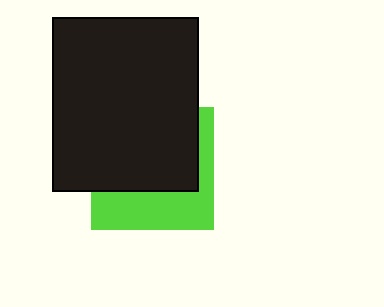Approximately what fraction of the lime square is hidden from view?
Roughly 61% of the lime square is hidden behind the black rectangle.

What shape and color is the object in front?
The object in front is a black rectangle.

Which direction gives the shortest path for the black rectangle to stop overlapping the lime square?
Moving up gives the shortest separation.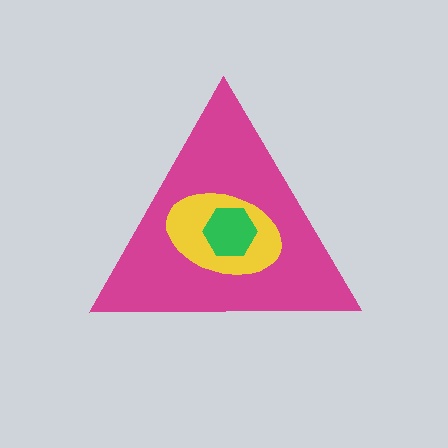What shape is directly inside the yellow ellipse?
The green hexagon.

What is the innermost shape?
The green hexagon.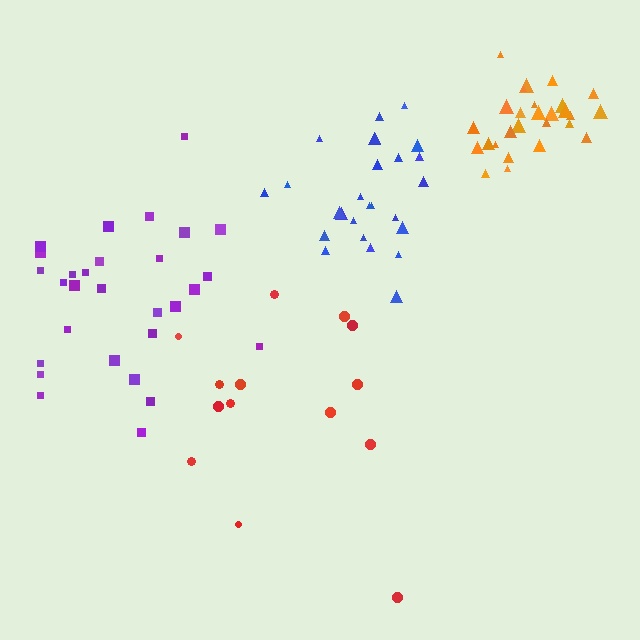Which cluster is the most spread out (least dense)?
Red.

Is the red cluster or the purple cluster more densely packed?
Purple.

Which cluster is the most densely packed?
Orange.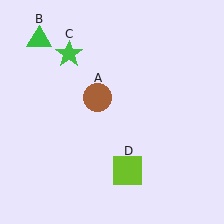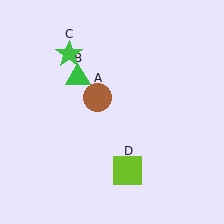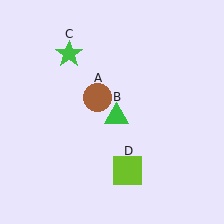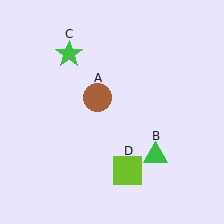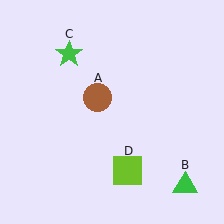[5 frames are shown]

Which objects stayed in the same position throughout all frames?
Brown circle (object A) and green star (object C) and lime square (object D) remained stationary.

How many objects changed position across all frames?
1 object changed position: green triangle (object B).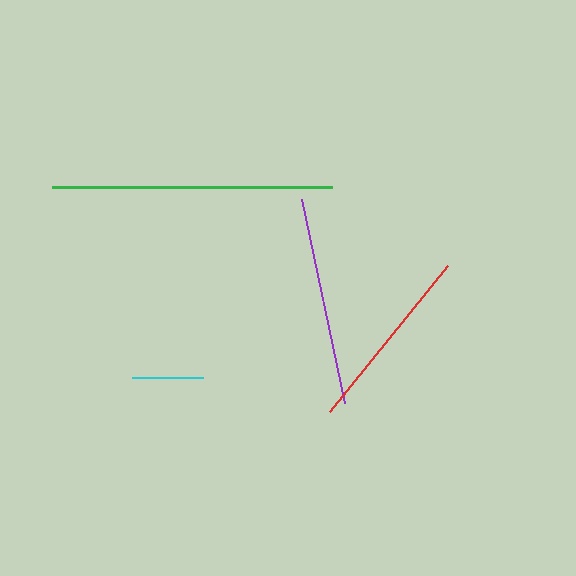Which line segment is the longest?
The green line is the longest at approximately 280 pixels.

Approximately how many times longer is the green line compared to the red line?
The green line is approximately 1.5 times the length of the red line.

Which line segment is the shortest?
The cyan line is the shortest at approximately 71 pixels.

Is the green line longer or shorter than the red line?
The green line is longer than the red line.